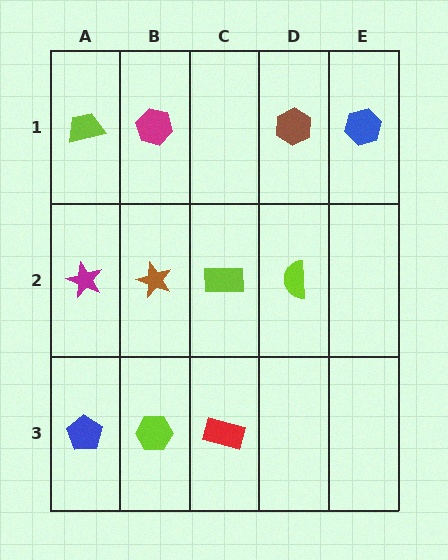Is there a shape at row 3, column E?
No, that cell is empty.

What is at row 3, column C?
A red rectangle.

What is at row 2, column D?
A lime semicircle.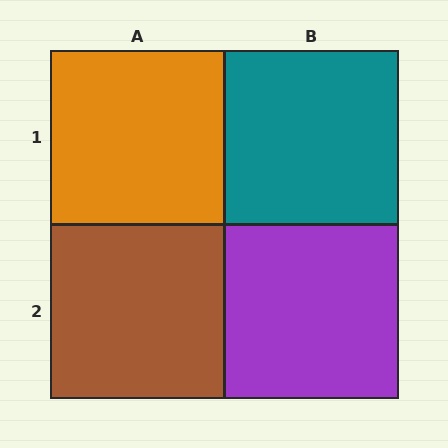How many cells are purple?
1 cell is purple.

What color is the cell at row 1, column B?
Teal.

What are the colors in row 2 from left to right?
Brown, purple.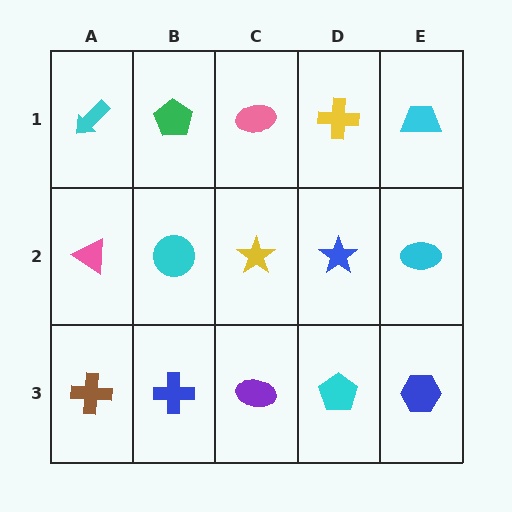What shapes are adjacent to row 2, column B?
A green pentagon (row 1, column B), a blue cross (row 3, column B), a pink triangle (row 2, column A), a yellow star (row 2, column C).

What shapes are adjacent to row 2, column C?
A pink ellipse (row 1, column C), a purple ellipse (row 3, column C), a cyan circle (row 2, column B), a blue star (row 2, column D).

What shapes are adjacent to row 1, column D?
A blue star (row 2, column D), a pink ellipse (row 1, column C), a cyan trapezoid (row 1, column E).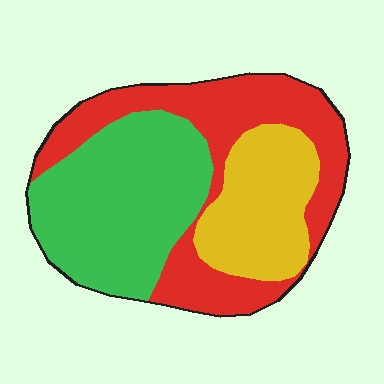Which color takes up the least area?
Yellow, at roughly 25%.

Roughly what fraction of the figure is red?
Red covers 37% of the figure.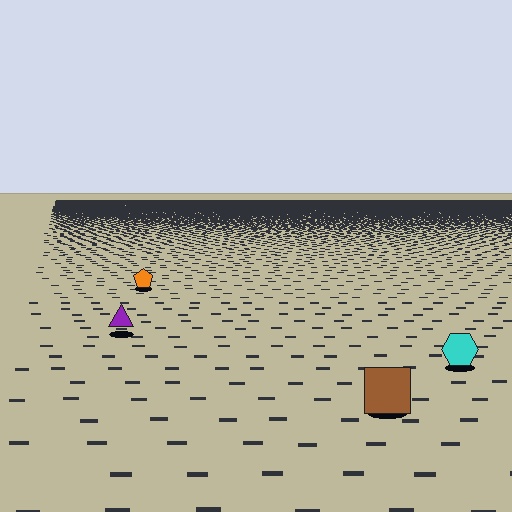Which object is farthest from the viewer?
The orange pentagon is farthest from the viewer. It appears smaller and the ground texture around it is denser.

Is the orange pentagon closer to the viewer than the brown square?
No. The brown square is closer — you can tell from the texture gradient: the ground texture is coarser near it.